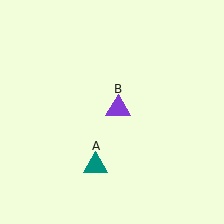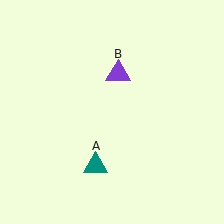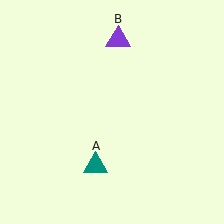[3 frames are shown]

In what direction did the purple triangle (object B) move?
The purple triangle (object B) moved up.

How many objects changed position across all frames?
1 object changed position: purple triangle (object B).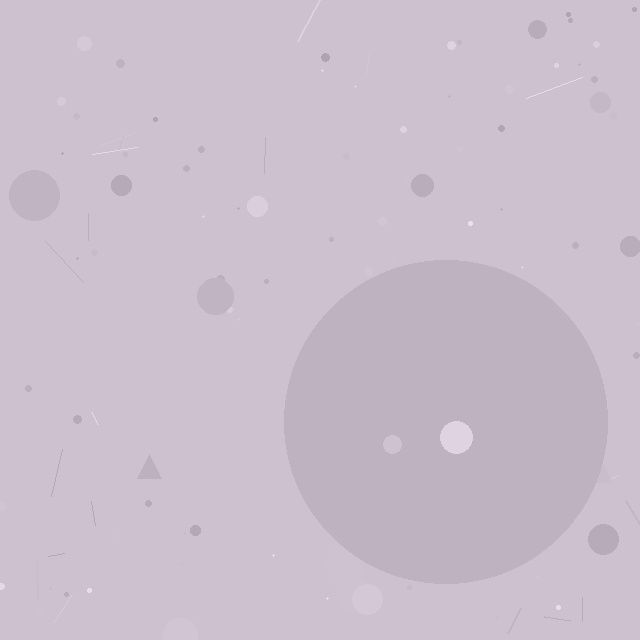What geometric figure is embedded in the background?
A circle is embedded in the background.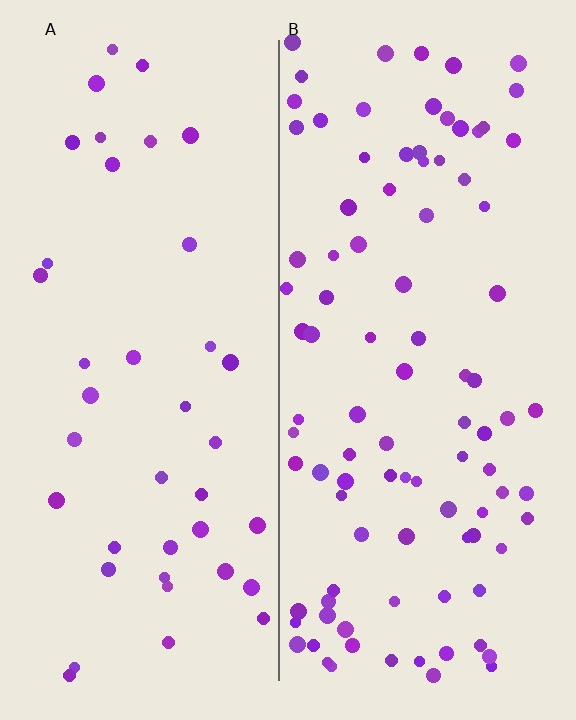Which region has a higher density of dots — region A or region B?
B (the right).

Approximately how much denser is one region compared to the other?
Approximately 2.4× — region B over region A.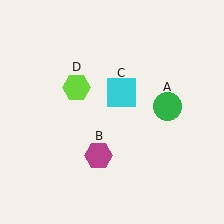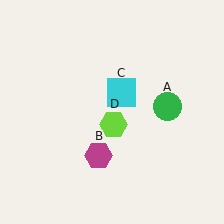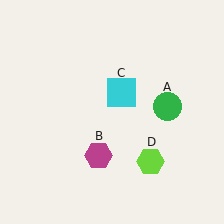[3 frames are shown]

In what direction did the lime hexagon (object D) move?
The lime hexagon (object D) moved down and to the right.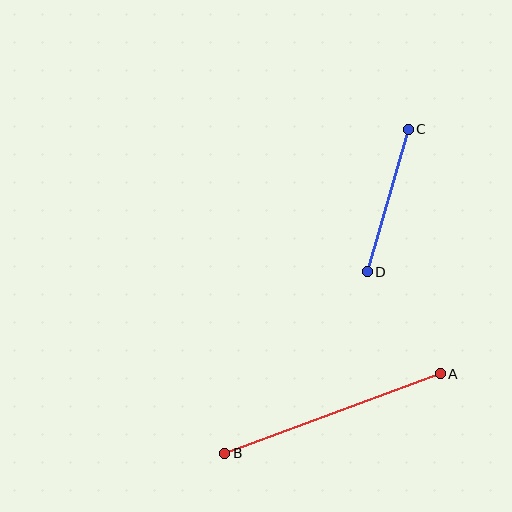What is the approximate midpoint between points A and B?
The midpoint is at approximately (332, 413) pixels.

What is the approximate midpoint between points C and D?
The midpoint is at approximately (388, 200) pixels.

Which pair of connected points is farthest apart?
Points A and B are farthest apart.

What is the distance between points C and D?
The distance is approximately 148 pixels.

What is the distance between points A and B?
The distance is approximately 229 pixels.